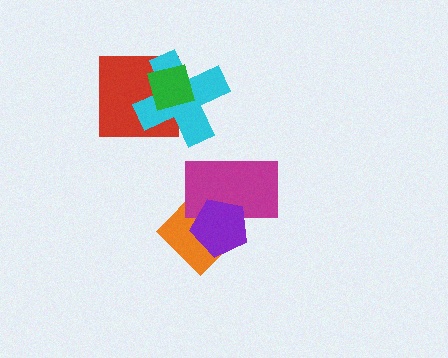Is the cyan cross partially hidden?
Yes, it is partially covered by another shape.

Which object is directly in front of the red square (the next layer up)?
The cyan cross is directly in front of the red square.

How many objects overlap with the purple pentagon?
2 objects overlap with the purple pentagon.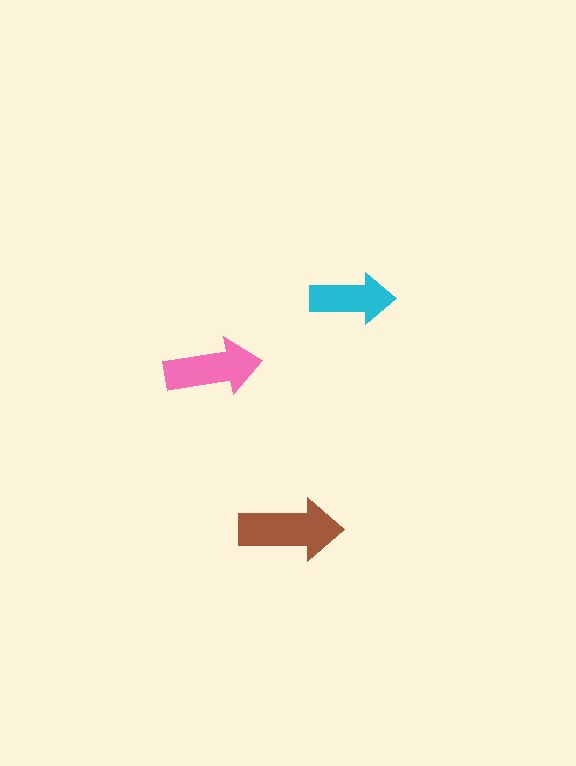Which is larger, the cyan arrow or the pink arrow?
The pink one.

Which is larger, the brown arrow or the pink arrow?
The brown one.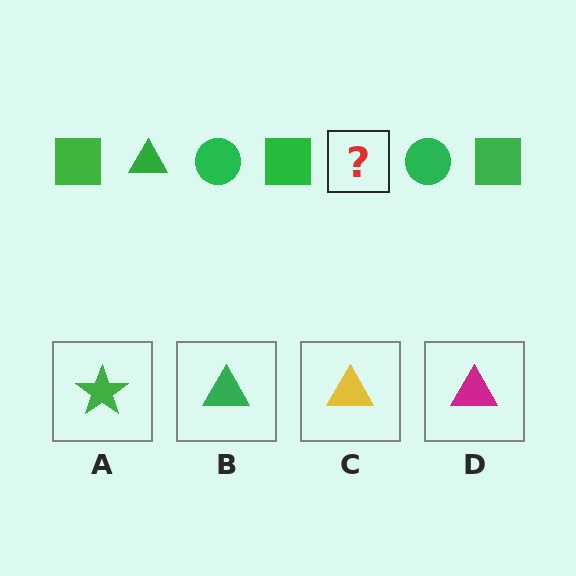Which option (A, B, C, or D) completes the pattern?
B.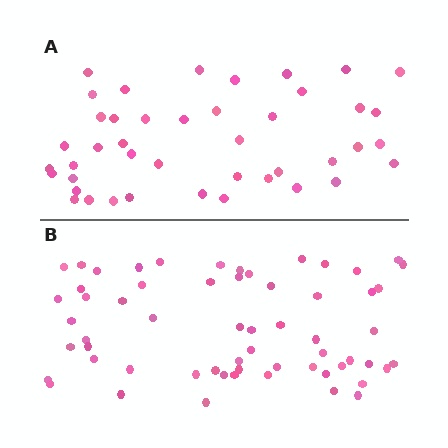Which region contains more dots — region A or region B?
Region B (the bottom region) has more dots.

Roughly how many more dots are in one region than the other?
Region B has approximately 15 more dots than region A.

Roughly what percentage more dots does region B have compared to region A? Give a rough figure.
About 40% more.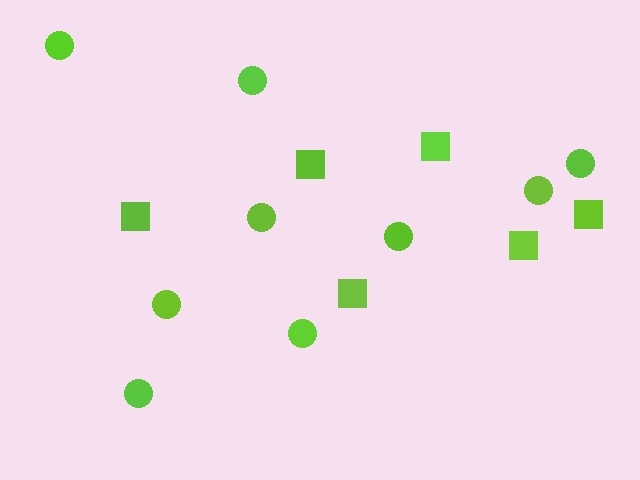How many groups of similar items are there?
There are 2 groups: one group of squares (6) and one group of circles (9).